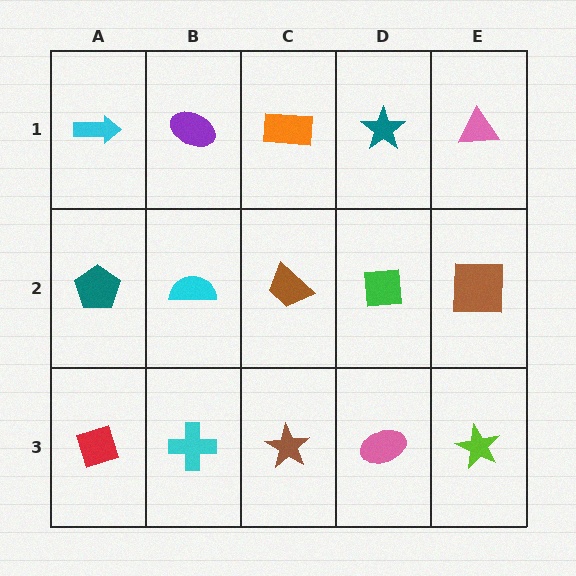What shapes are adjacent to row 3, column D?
A green square (row 2, column D), a brown star (row 3, column C), a lime star (row 3, column E).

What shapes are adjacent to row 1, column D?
A green square (row 2, column D), an orange rectangle (row 1, column C), a pink triangle (row 1, column E).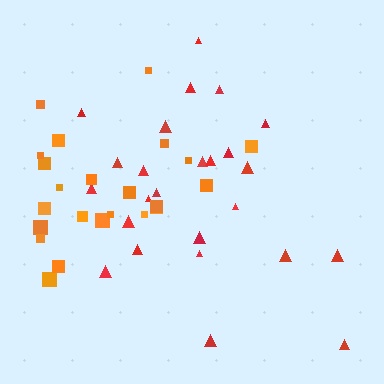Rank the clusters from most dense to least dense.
orange, red.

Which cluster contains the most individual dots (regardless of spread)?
Red (25).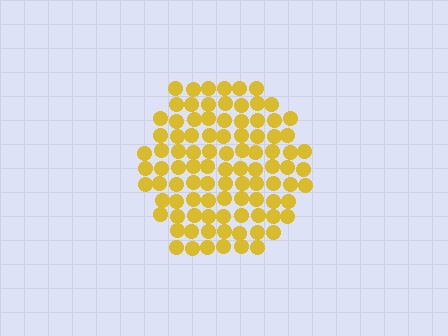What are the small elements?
The small elements are circles.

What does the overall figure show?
The overall figure shows a hexagon.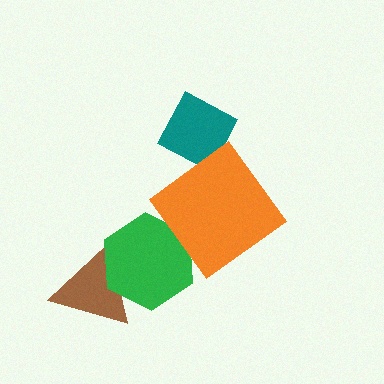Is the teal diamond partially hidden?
Yes, it is partially covered by another shape.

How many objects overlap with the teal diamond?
1 object overlaps with the teal diamond.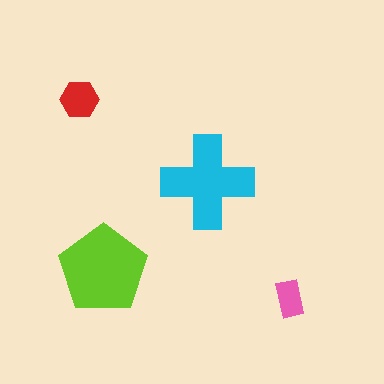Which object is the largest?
The lime pentagon.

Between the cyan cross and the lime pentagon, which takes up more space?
The lime pentagon.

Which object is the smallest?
The pink rectangle.